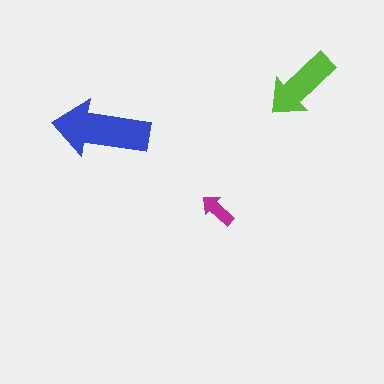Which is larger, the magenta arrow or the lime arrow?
The lime one.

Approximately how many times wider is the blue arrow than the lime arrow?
About 1.5 times wider.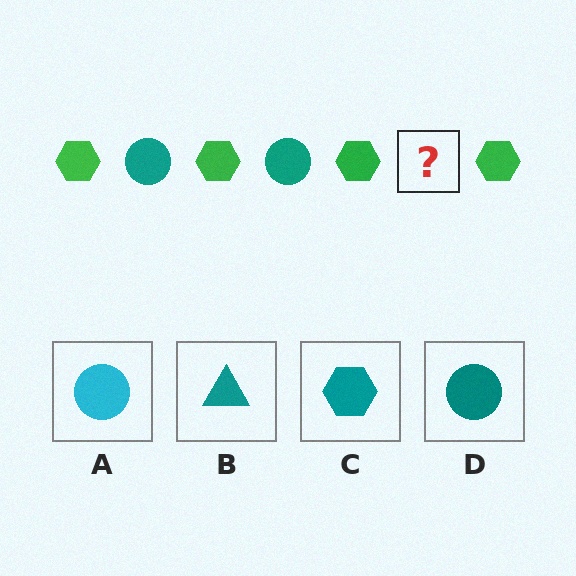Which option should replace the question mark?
Option D.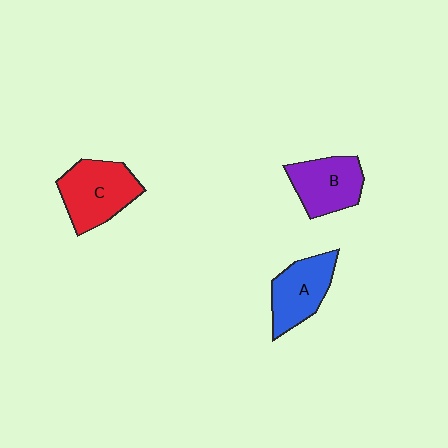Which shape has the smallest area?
Shape B (purple).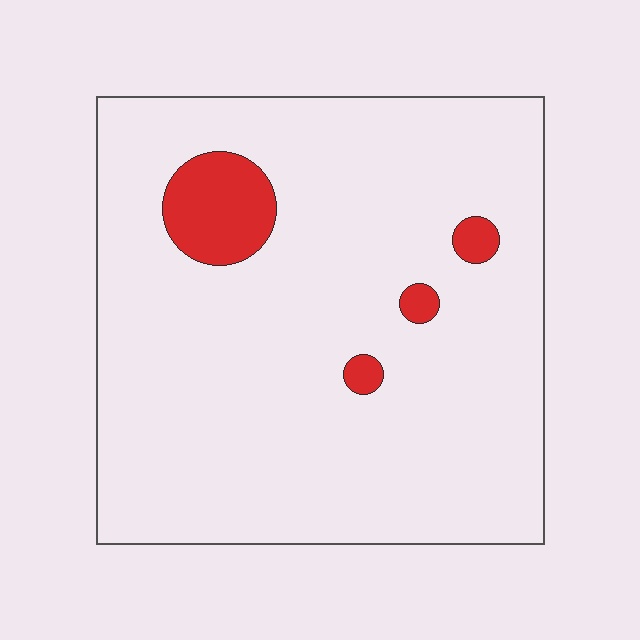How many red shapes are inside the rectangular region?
4.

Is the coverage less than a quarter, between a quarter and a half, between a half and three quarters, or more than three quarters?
Less than a quarter.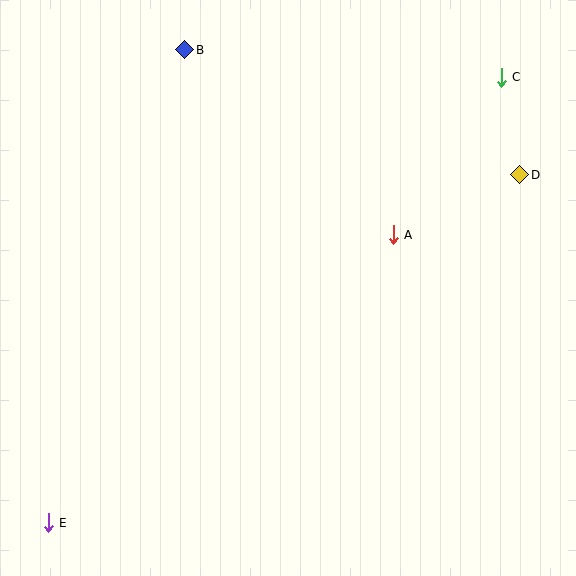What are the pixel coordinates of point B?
Point B is at (185, 50).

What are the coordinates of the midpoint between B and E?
The midpoint between B and E is at (116, 286).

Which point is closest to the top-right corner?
Point C is closest to the top-right corner.